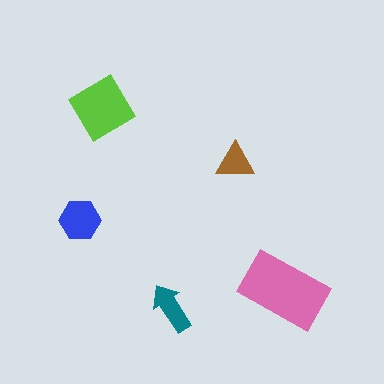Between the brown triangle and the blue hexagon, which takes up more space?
The blue hexagon.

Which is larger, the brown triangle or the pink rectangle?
The pink rectangle.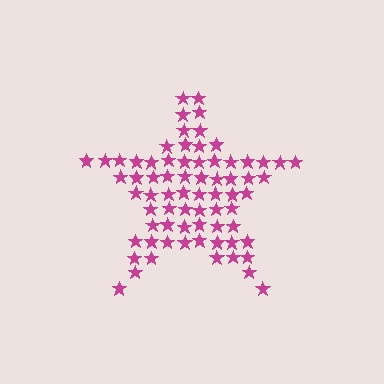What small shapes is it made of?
It is made of small stars.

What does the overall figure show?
The overall figure shows a star.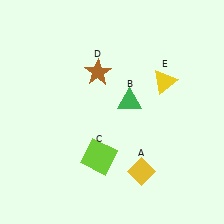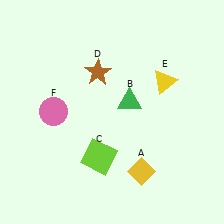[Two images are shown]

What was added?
A pink circle (F) was added in Image 2.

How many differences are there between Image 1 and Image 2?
There is 1 difference between the two images.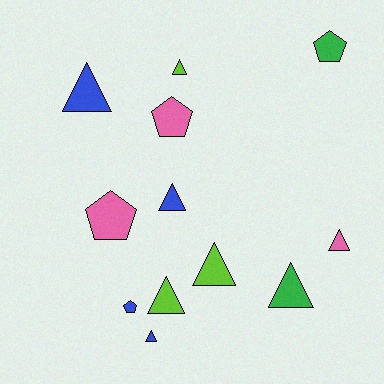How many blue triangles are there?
There are 3 blue triangles.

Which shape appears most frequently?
Triangle, with 8 objects.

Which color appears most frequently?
Blue, with 4 objects.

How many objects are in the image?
There are 12 objects.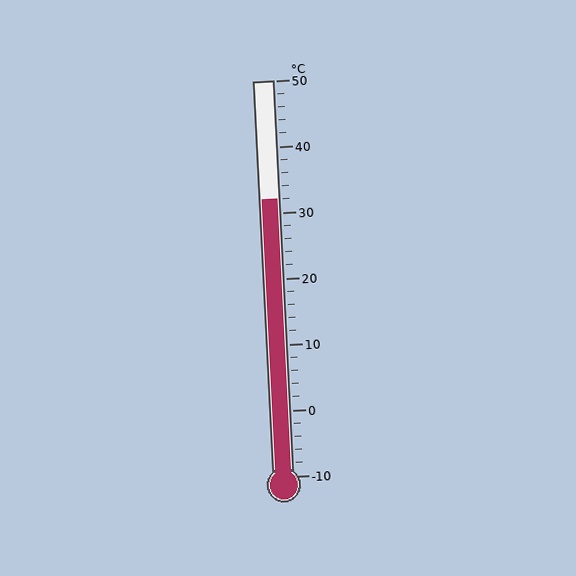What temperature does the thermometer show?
The thermometer shows approximately 32°C.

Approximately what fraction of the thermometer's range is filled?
The thermometer is filled to approximately 70% of its range.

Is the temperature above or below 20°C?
The temperature is above 20°C.